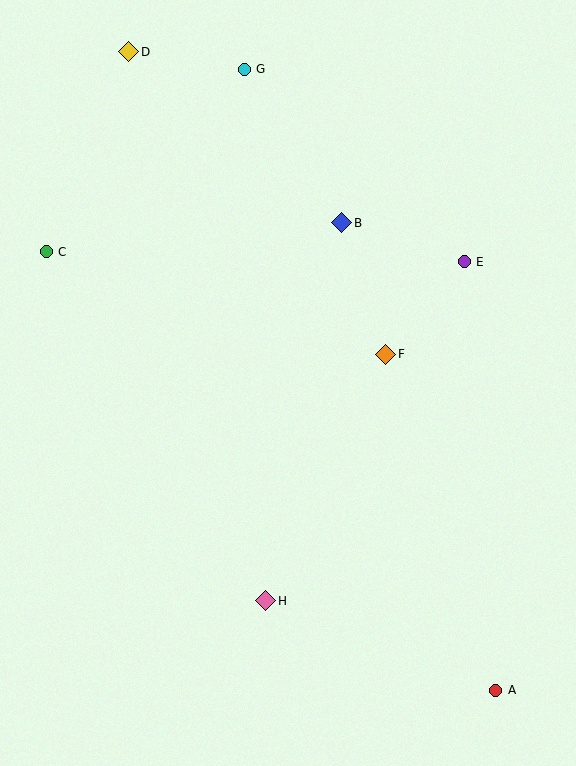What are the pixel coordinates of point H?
Point H is at (266, 601).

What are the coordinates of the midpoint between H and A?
The midpoint between H and A is at (381, 645).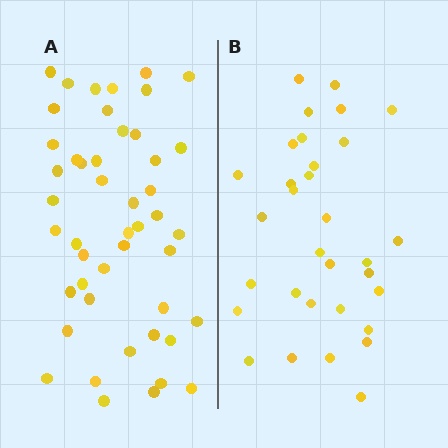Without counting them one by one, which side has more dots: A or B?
Region A (the left region) has more dots.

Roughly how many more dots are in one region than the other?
Region A has approximately 15 more dots than region B.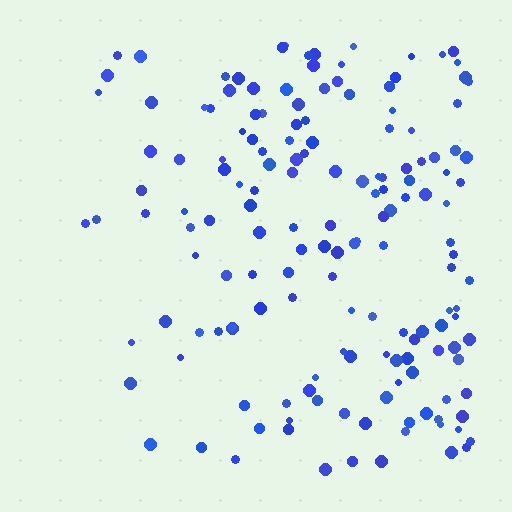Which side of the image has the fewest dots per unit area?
The left.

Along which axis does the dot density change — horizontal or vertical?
Horizontal.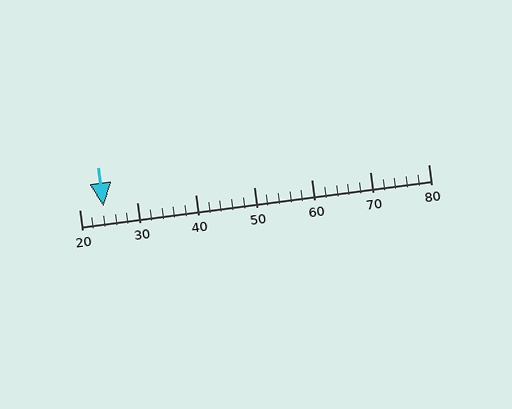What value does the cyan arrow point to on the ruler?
The cyan arrow points to approximately 24.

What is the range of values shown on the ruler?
The ruler shows values from 20 to 80.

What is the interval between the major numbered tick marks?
The major tick marks are spaced 10 units apart.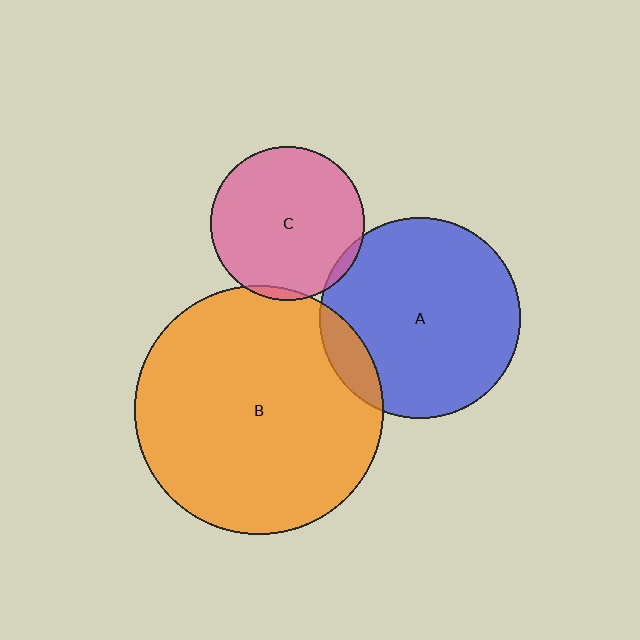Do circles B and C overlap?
Yes.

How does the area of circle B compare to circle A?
Approximately 1.5 times.